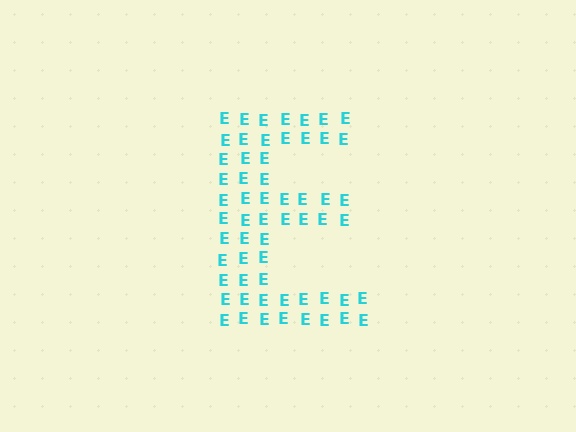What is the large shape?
The large shape is the letter E.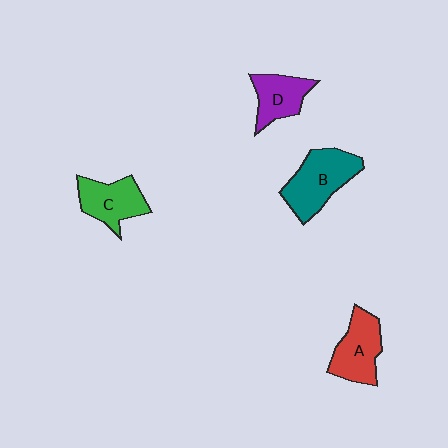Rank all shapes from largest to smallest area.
From largest to smallest: B (teal), A (red), C (green), D (purple).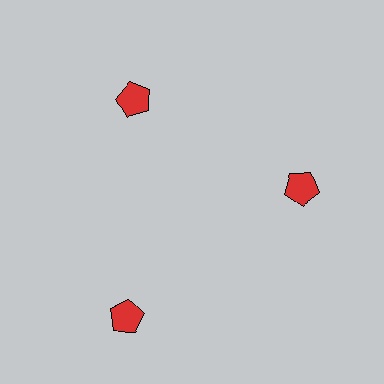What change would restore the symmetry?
The symmetry would be restored by moving it inward, back onto the ring so that all 3 pentagons sit at equal angles and equal distance from the center.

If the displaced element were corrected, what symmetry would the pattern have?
It would have 3-fold rotational symmetry — the pattern would map onto itself every 120 degrees.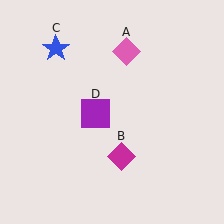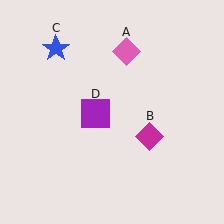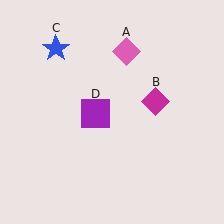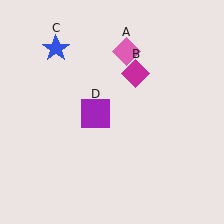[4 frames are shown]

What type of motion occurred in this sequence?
The magenta diamond (object B) rotated counterclockwise around the center of the scene.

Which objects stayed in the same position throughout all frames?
Pink diamond (object A) and blue star (object C) and purple square (object D) remained stationary.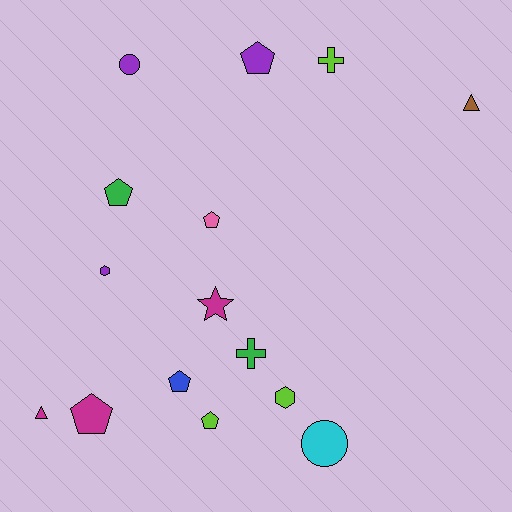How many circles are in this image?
There are 2 circles.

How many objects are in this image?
There are 15 objects.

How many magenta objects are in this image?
There are 3 magenta objects.